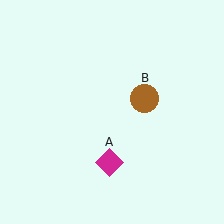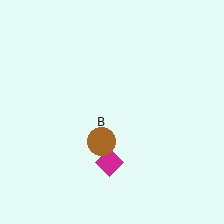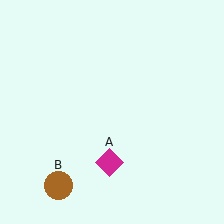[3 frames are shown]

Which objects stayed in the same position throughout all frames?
Magenta diamond (object A) remained stationary.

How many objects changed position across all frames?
1 object changed position: brown circle (object B).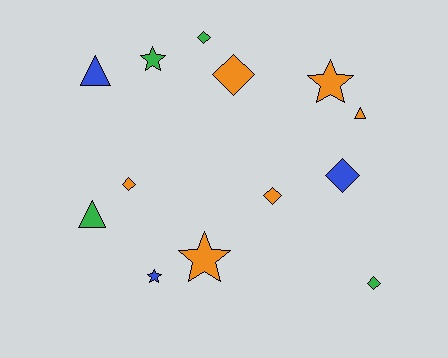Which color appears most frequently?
Orange, with 6 objects.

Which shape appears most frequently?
Diamond, with 6 objects.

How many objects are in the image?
There are 13 objects.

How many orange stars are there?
There are 2 orange stars.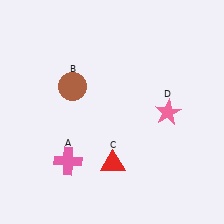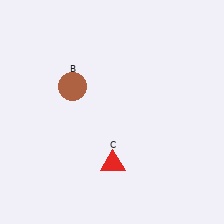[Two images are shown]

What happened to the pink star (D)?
The pink star (D) was removed in Image 2. It was in the bottom-right area of Image 1.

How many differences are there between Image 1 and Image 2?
There are 2 differences between the two images.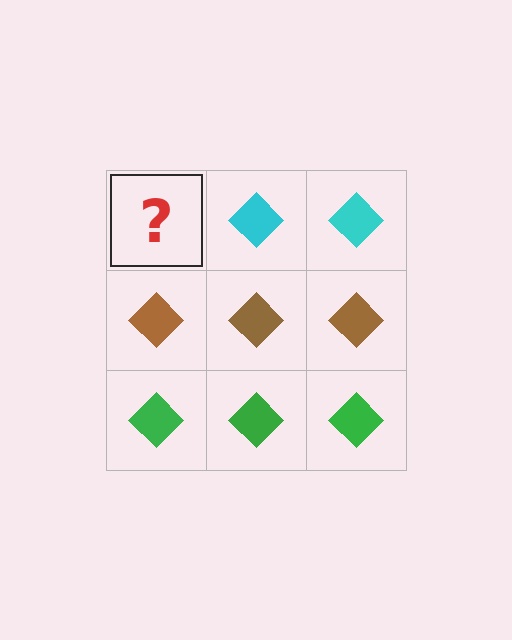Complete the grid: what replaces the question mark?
The question mark should be replaced with a cyan diamond.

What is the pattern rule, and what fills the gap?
The rule is that each row has a consistent color. The gap should be filled with a cyan diamond.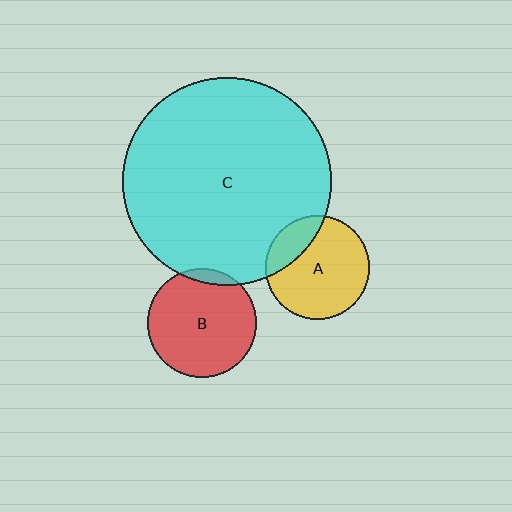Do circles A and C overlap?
Yes.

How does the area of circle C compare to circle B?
Approximately 3.6 times.